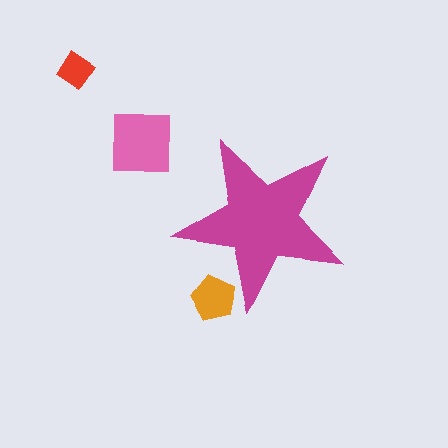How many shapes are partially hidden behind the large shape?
1 shape is partially hidden.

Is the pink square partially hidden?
No, the pink square is fully visible.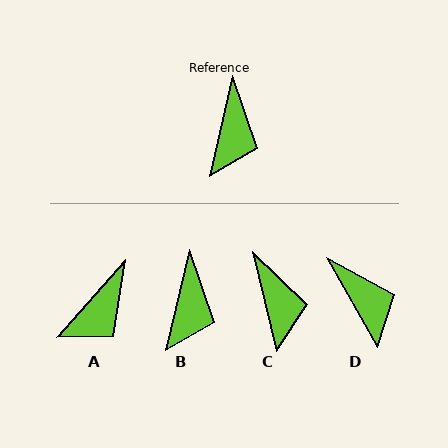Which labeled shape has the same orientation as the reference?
B.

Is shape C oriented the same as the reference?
No, it is off by about 27 degrees.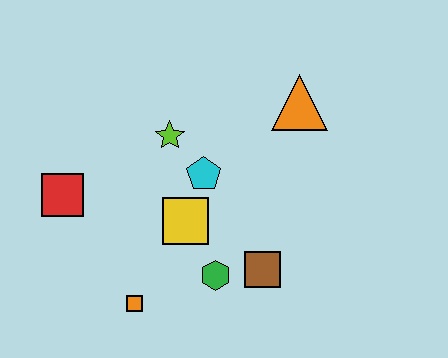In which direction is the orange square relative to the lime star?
The orange square is below the lime star.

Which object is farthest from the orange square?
The orange triangle is farthest from the orange square.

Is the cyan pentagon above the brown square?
Yes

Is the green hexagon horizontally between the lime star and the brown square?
Yes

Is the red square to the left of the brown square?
Yes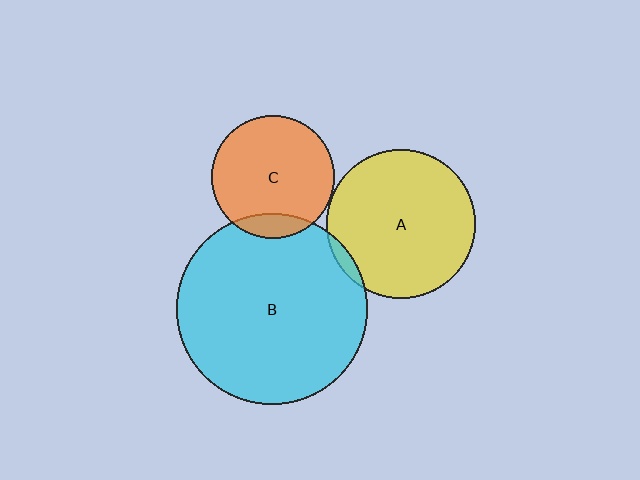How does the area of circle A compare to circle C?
Approximately 1.5 times.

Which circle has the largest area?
Circle B (cyan).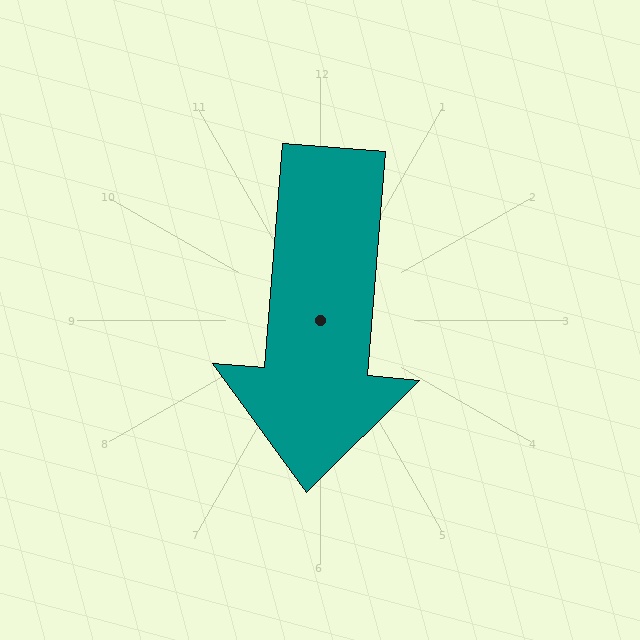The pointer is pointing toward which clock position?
Roughly 6 o'clock.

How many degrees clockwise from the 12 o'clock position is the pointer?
Approximately 185 degrees.